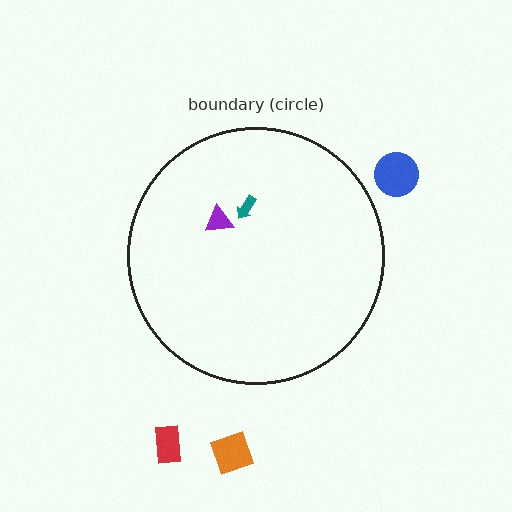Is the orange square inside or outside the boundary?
Outside.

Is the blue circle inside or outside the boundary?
Outside.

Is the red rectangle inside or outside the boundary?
Outside.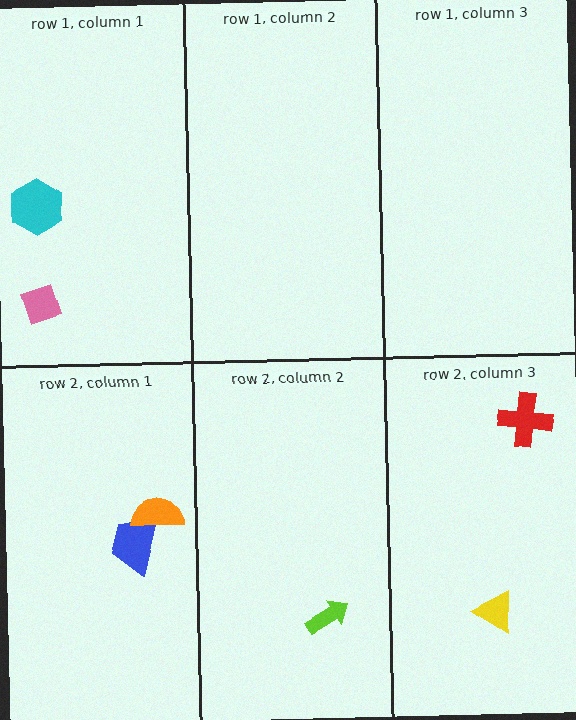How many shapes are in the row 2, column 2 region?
1.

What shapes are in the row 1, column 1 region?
The pink diamond, the cyan hexagon.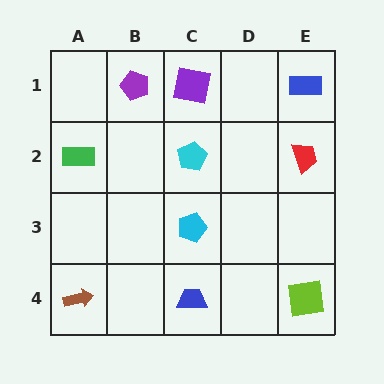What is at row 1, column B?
A purple pentagon.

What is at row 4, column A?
A brown arrow.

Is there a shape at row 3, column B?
No, that cell is empty.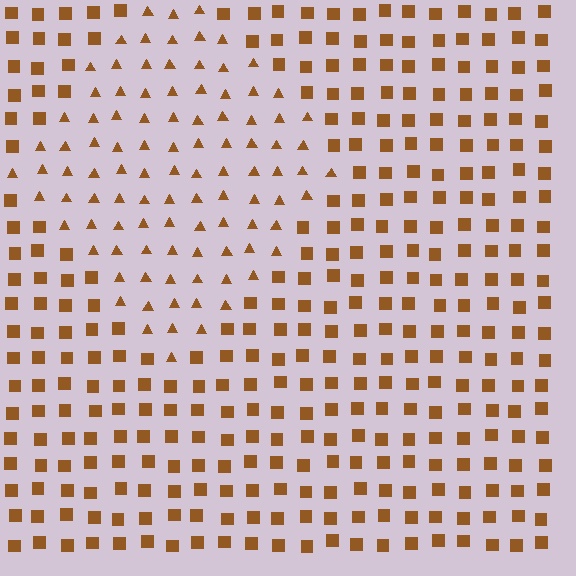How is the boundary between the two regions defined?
The boundary is defined by a change in element shape: triangles inside vs. squares outside. All elements share the same color and spacing.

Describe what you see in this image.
The image is filled with small brown elements arranged in a uniform grid. A diamond-shaped region contains triangles, while the surrounding area contains squares. The boundary is defined purely by the change in element shape.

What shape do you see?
I see a diamond.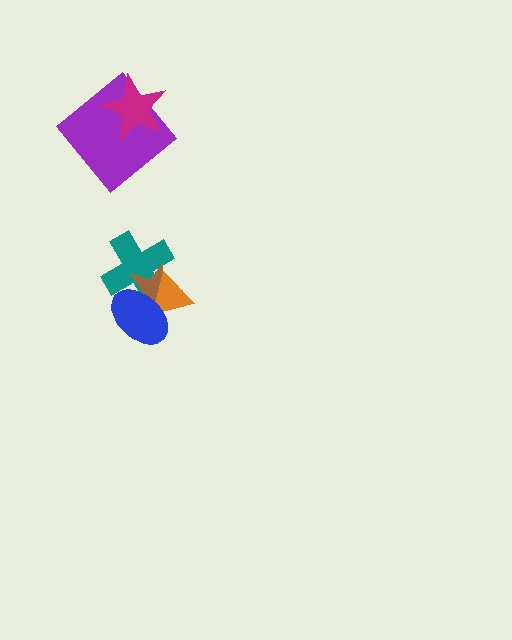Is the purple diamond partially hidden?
Yes, it is partially covered by another shape.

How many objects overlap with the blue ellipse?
3 objects overlap with the blue ellipse.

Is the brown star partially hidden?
Yes, it is partially covered by another shape.